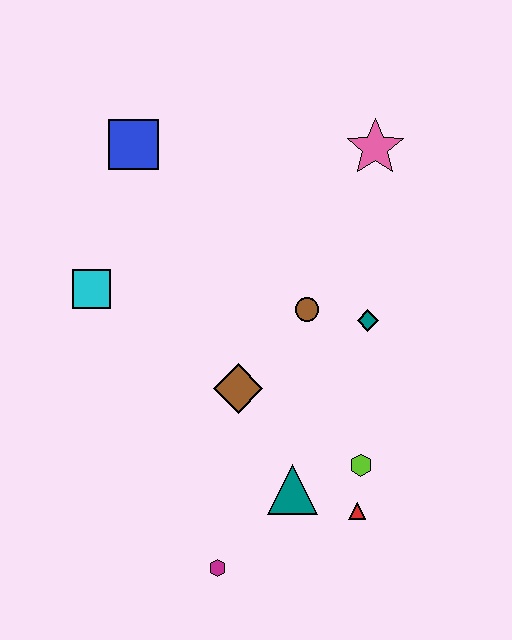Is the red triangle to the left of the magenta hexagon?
No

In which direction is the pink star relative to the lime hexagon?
The pink star is above the lime hexagon.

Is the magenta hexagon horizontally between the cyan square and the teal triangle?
Yes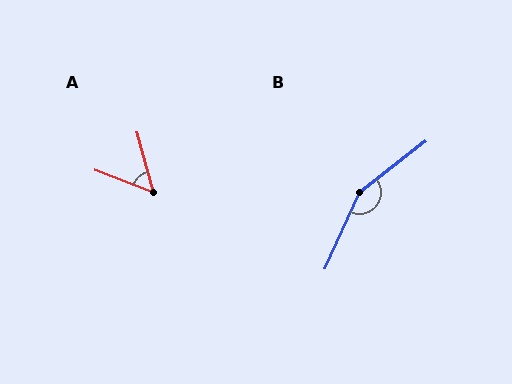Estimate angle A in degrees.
Approximately 53 degrees.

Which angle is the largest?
B, at approximately 152 degrees.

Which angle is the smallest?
A, at approximately 53 degrees.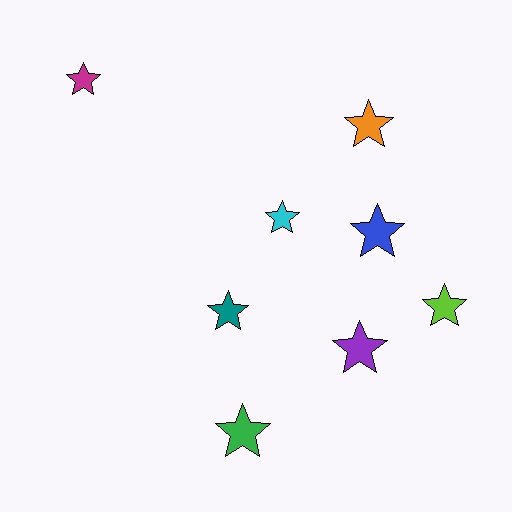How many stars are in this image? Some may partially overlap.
There are 8 stars.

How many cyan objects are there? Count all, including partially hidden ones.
There is 1 cyan object.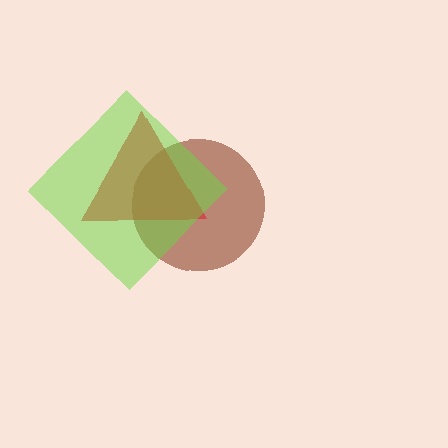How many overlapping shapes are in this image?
There are 3 overlapping shapes in the image.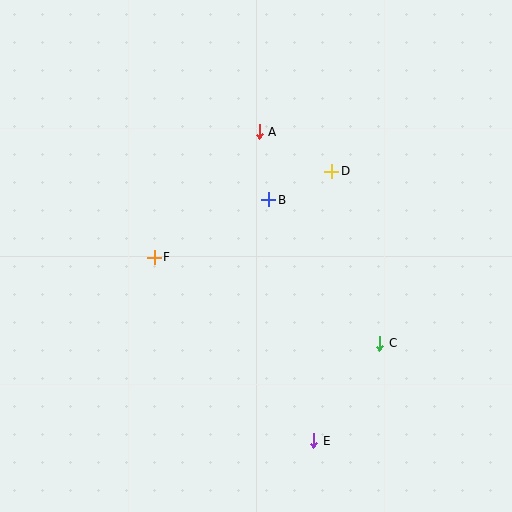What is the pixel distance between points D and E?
The distance between D and E is 270 pixels.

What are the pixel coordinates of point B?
Point B is at (269, 200).